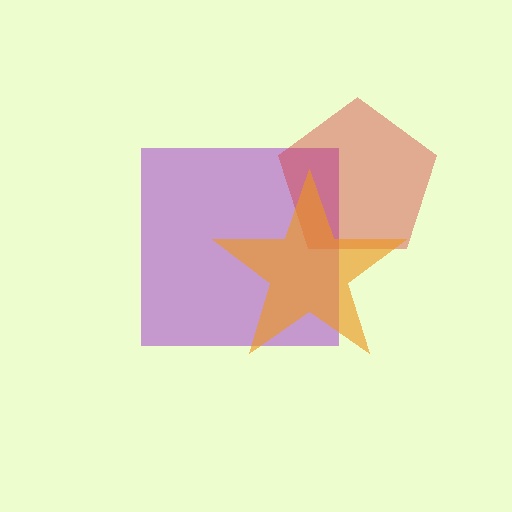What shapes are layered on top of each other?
The layered shapes are: a purple square, a red pentagon, an orange star.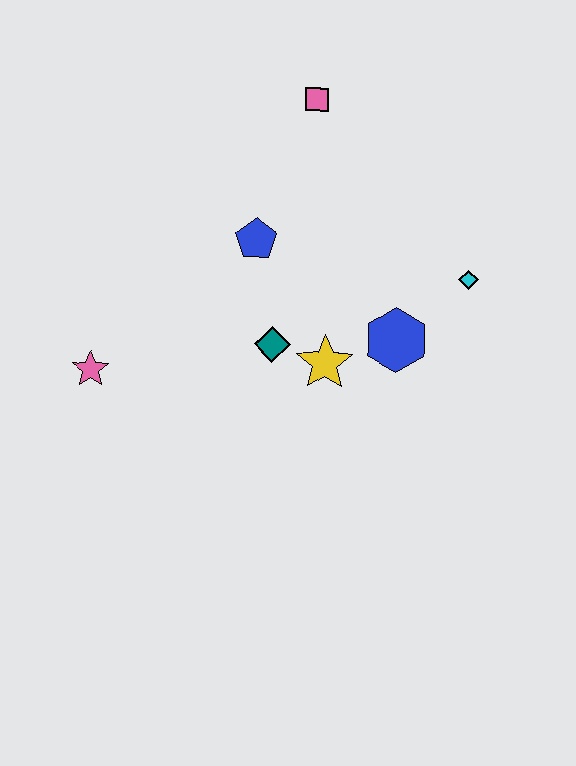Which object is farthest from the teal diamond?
The pink square is farthest from the teal diamond.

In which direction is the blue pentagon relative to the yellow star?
The blue pentagon is above the yellow star.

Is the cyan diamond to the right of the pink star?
Yes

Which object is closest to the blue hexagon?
The yellow star is closest to the blue hexagon.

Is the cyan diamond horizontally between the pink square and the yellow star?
No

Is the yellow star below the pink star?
No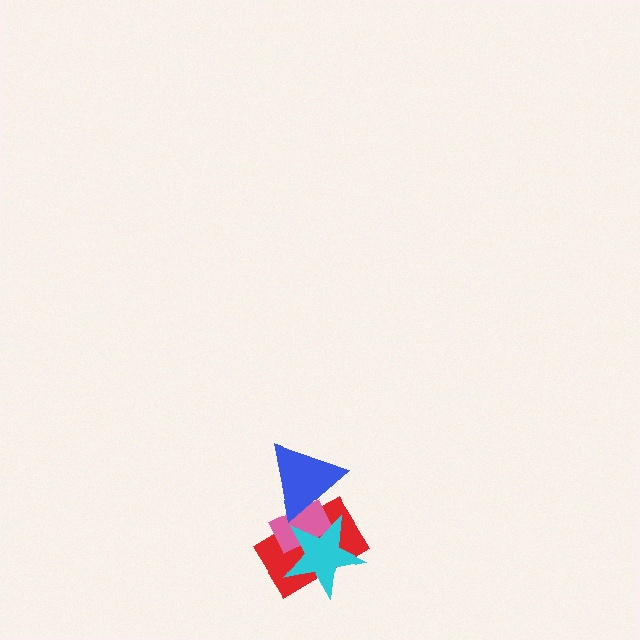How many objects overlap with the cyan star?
3 objects overlap with the cyan star.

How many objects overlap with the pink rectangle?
3 objects overlap with the pink rectangle.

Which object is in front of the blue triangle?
The cyan star is in front of the blue triangle.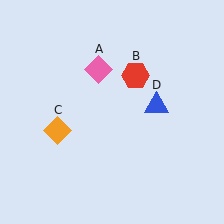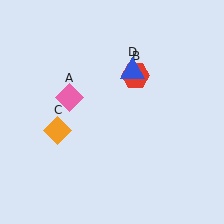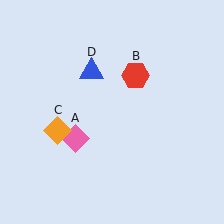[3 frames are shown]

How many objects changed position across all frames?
2 objects changed position: pink diamond (object A), blue triangle (object D).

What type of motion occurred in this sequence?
The pink diamond (object A), blue triangle (object D) rotated counterclockwise around the center of the scene.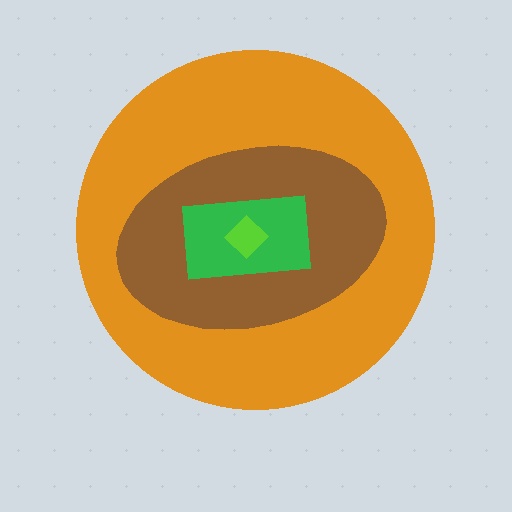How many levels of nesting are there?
4.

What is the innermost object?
The lime diamond.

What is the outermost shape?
The orange circle.